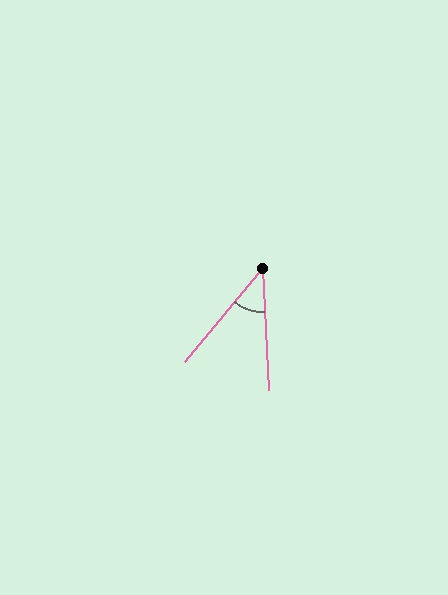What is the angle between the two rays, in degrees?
Approximately 42 degrees.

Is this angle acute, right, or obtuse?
It is acute.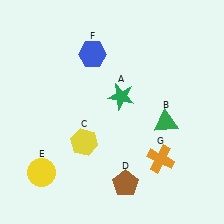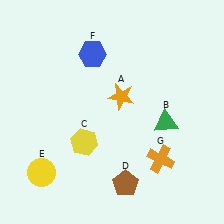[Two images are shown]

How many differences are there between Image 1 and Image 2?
There is 1 difference between the two images.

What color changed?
The star (A) changed from green in Image 1 to orange in Image 2.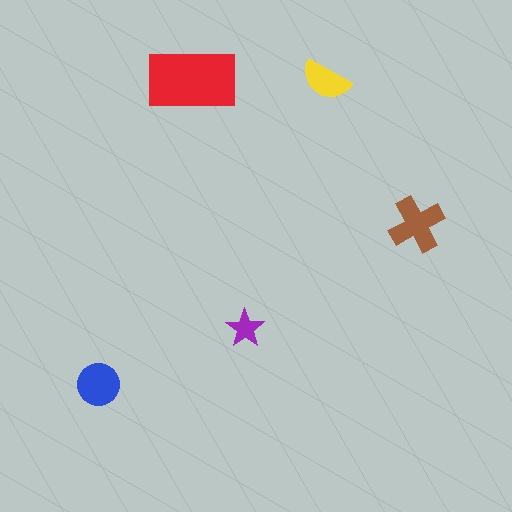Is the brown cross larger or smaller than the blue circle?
Larger.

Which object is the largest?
The red rectangle.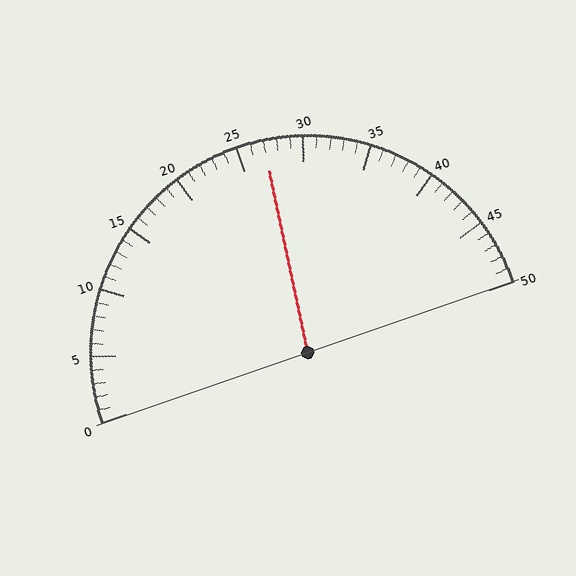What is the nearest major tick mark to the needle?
The nearest major tick mark is 25.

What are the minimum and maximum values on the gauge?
The gauge ranges from 0 to 50.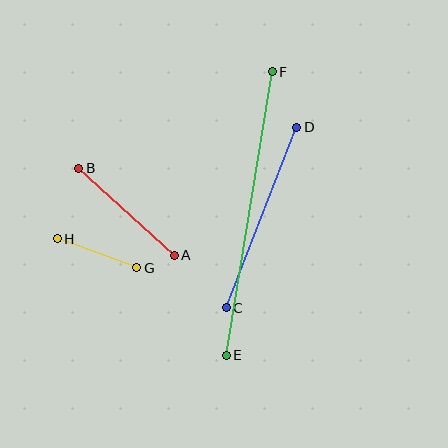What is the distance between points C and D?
The distance is approximately 194 pixels.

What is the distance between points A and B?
The distance is approximately 129 pixels.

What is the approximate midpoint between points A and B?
The midpoint is at approximately (127, 212) pixels.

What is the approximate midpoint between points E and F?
The midpoint is at approximately (249, 213) pixels.